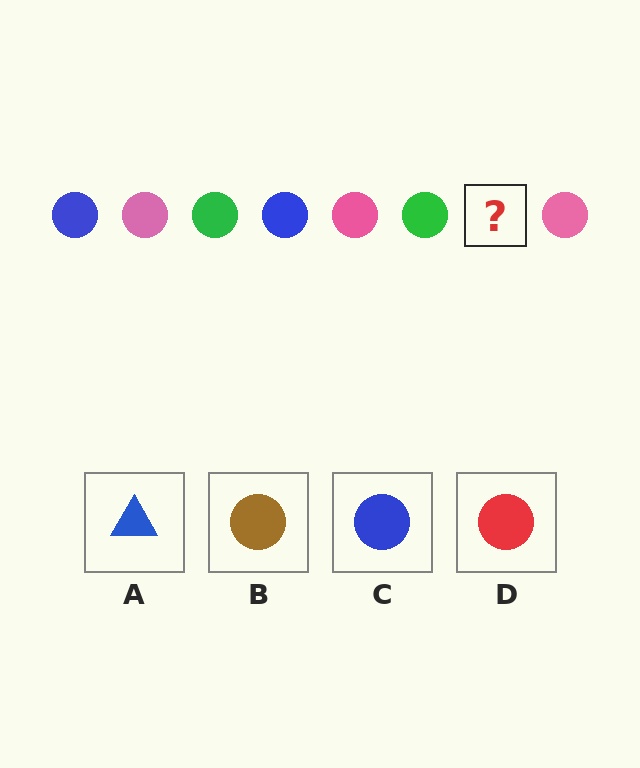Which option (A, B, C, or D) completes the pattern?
C.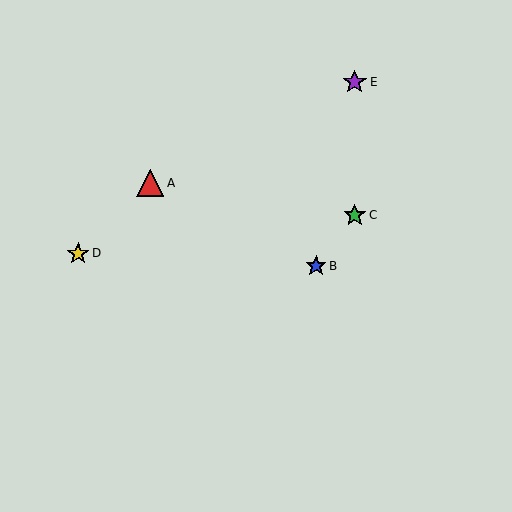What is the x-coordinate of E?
Object E is at x≈355.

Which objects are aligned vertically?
Objects C, E are aligned vertically.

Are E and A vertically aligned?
No, E is at x≈355 and A is at x≈150.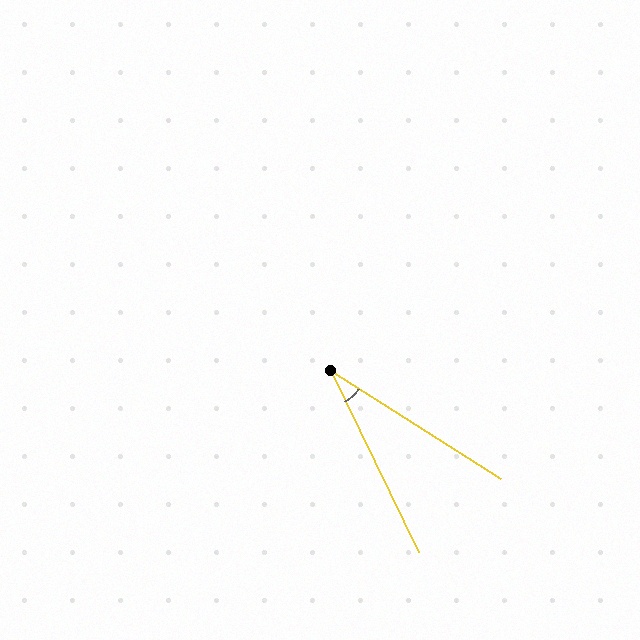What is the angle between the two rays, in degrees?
Approximately 32 degrees.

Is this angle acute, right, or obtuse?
It is acute.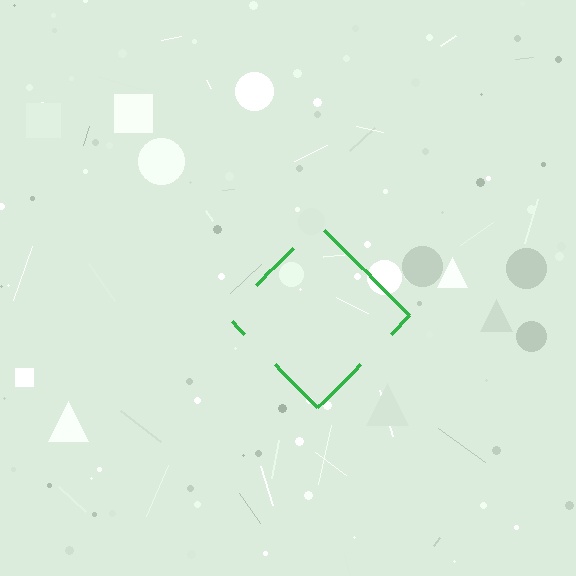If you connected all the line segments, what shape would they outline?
They would outline a diamond.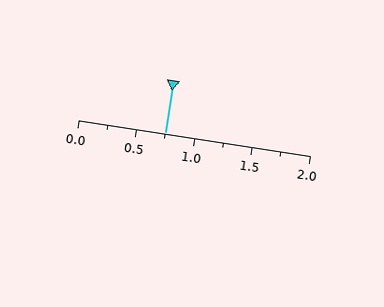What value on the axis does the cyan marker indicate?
The marker indicates approximately 0.75.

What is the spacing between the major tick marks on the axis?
The major ticks are spaced 0.5 apart.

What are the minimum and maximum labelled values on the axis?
The axis runs from 0.0 to 2.0.